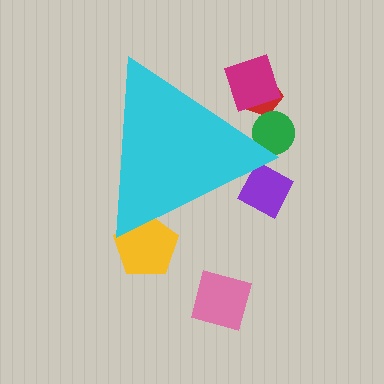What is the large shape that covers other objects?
A cyan triangle.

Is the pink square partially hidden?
No, the pink square is fully visible.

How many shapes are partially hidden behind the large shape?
5 shapes are partially hidden.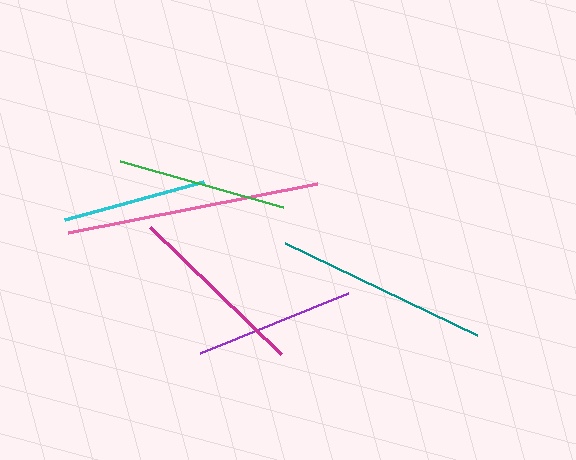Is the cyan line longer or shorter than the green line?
The green line is longer than the cyan line.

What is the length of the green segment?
The green segment is approximately 169 pixels long.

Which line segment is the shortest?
The cyan line is the shortest at approximately 144 pixels.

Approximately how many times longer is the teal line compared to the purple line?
The teal line is approximately 1.3 times the length of the purple line.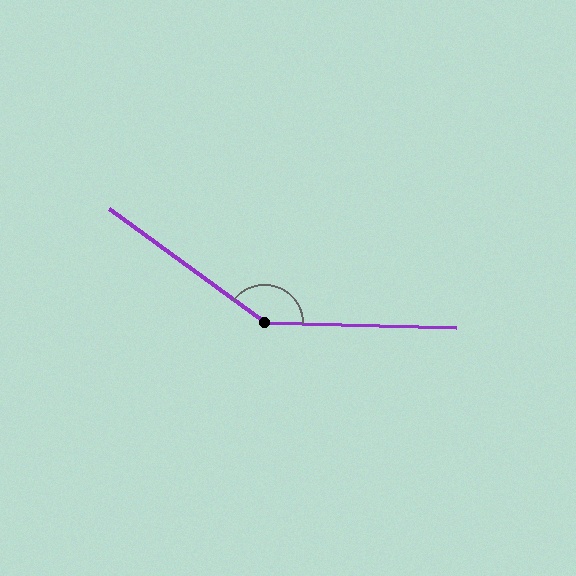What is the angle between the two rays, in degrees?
Approximately 145 degrees.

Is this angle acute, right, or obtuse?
It is obtuse.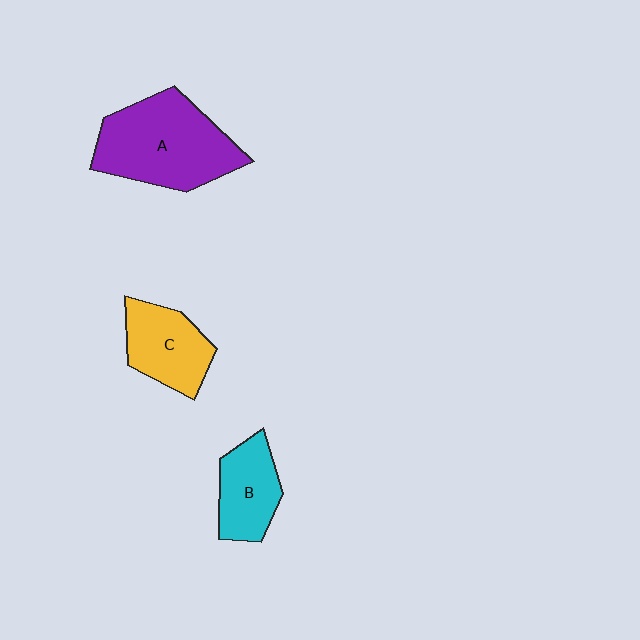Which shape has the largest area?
Shape A (purple).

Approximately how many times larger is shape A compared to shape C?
Approximately 1.7 times.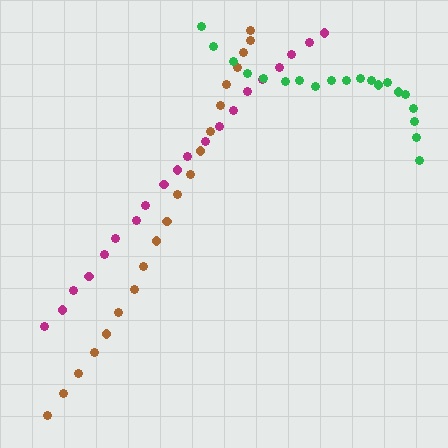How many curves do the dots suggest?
There are 3 distinct paths.